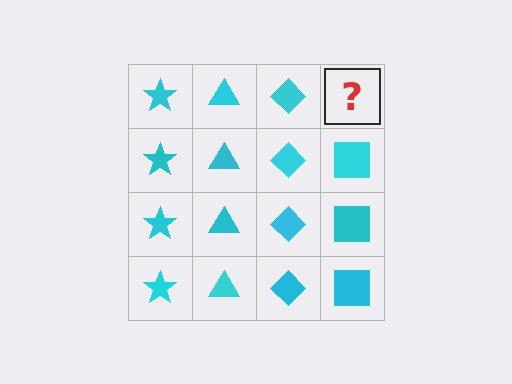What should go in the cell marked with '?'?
The missing cell should contain a cyan square.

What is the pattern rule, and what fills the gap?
The rule is that each column has a consistent shape. The gap should be filled with a cyan square.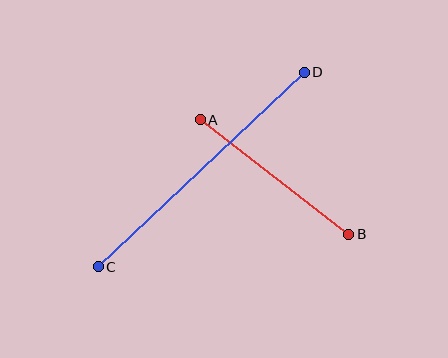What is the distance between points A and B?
The distance is approximately 187 pixels.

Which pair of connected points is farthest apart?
Points C and D are farthest apart.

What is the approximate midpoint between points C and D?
The midpoint is at approximately (201, 169) pixels.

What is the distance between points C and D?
The distance is approximately 283 pixels.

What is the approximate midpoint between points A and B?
The midpoint is at approximately (275, 177) pixels.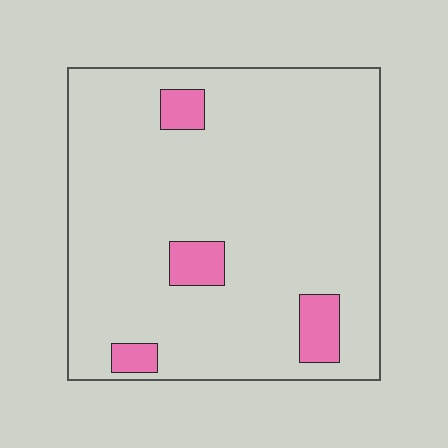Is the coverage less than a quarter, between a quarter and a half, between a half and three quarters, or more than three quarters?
Less than a quarter.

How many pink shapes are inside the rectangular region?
4.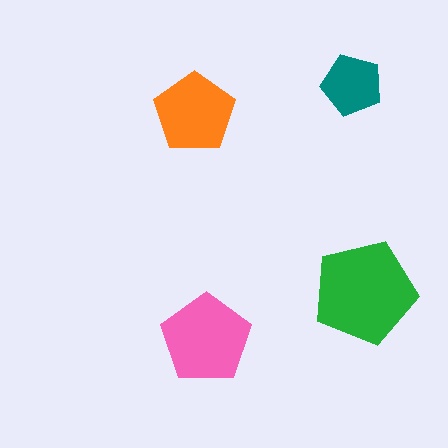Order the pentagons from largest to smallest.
the green one, the pink one, the orange one, the teal one.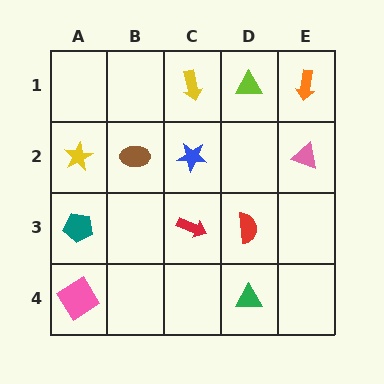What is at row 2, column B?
A brown ellipse.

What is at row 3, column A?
A teal pentagon.